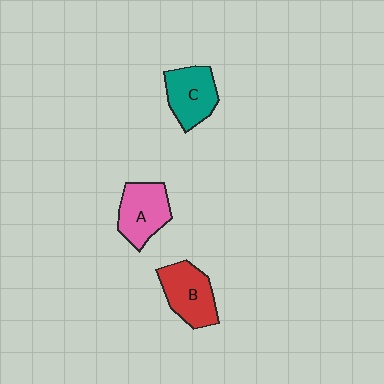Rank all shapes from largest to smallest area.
From largest to smallest: B (red), A (pink), C (teal).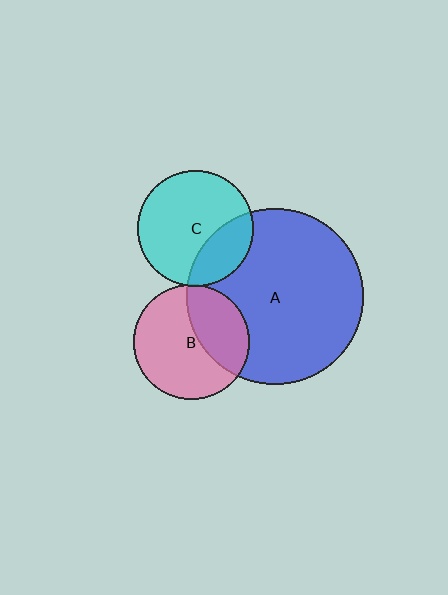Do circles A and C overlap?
Yes.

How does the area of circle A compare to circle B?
Approximately 2.3 times.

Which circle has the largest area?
Circle A (blue).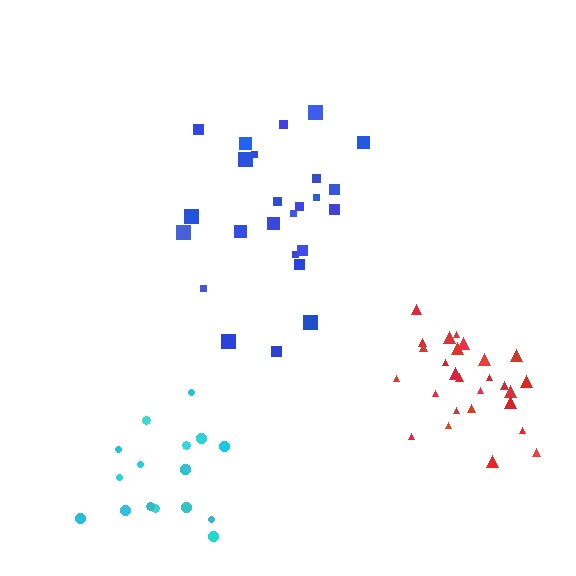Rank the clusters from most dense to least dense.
red, cyan, blue.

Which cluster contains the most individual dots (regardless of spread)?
Red (27).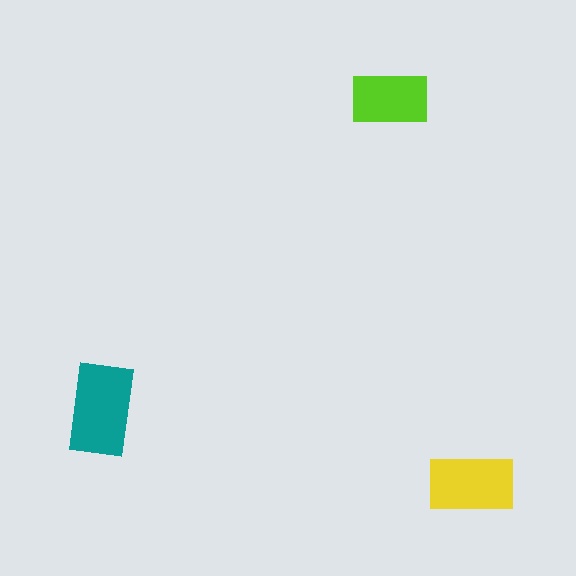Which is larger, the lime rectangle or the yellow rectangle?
The yellow one.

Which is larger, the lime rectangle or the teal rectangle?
The teal one.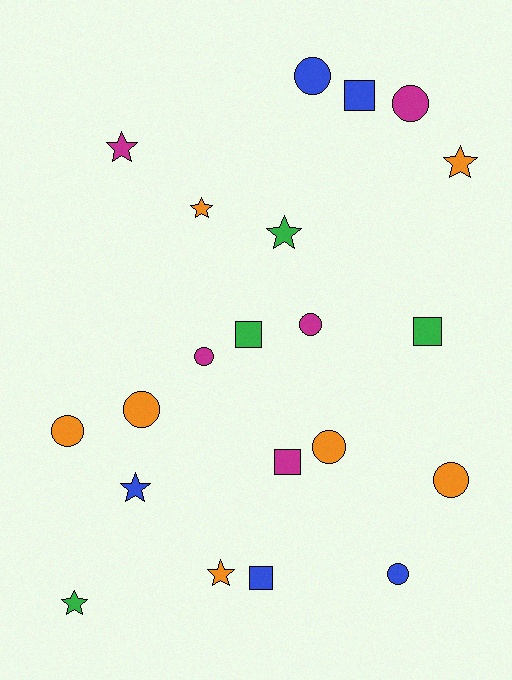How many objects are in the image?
There are 21 objects.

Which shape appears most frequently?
Circle, with 9 objects.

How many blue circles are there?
There are 2 blue circles.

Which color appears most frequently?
Orange, with 7 objects.